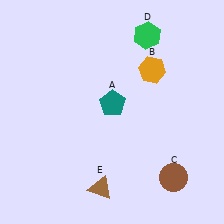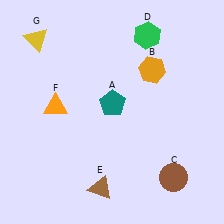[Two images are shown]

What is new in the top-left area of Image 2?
A yellow triangle (G) was added in the top-left area of Image 2.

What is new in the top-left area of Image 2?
An orange triangle (F) was added in the top-left area of Image 2.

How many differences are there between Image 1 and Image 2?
There are 2 differences between the two images.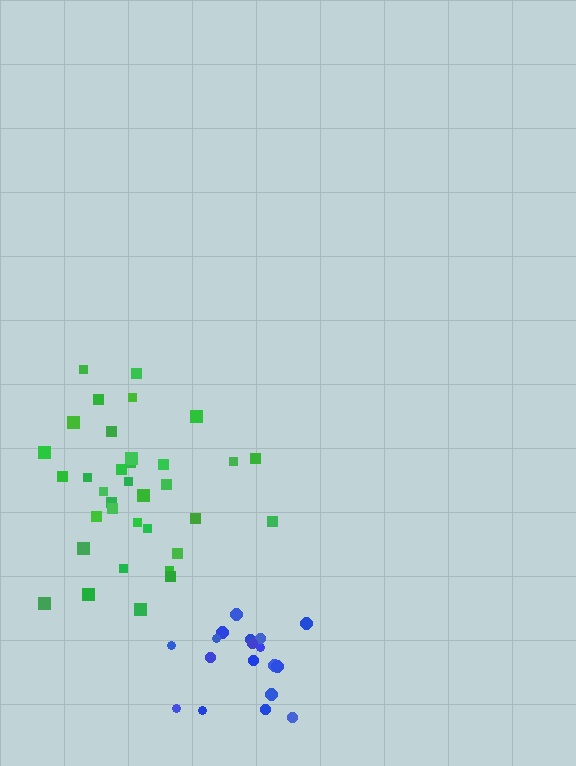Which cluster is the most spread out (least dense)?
Green.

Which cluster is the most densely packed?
Blue.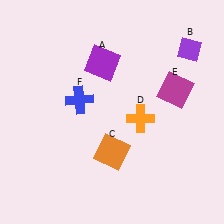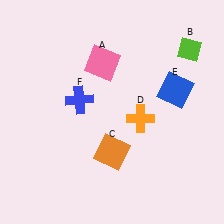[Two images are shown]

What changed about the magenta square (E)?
In Image 1, E is magenta. In Image 2, it changed to blue.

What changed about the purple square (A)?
In Image 1, A is purple. In Image 2, it changed to pink.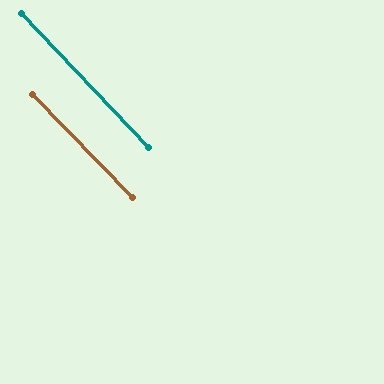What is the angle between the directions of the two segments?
Approximately 1 degree.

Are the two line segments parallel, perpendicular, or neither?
Parallel — their directions differ by only 0.9°.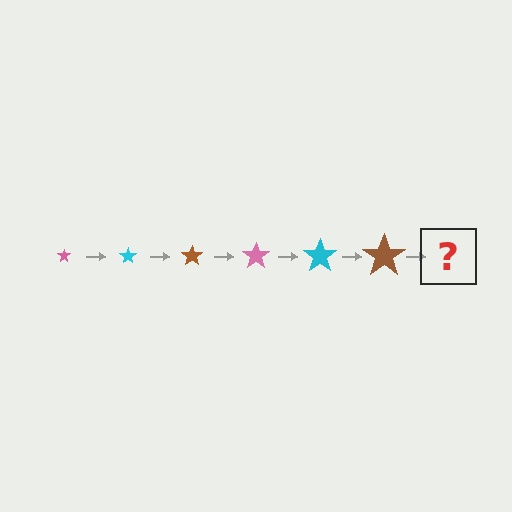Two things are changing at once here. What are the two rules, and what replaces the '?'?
The two rules are that the star grows larger each step and the color cycles through pink, cyan, and brown. The '?' should be a pink star, larger than the previous one.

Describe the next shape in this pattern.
It should be a pink star, larger than the previous one.